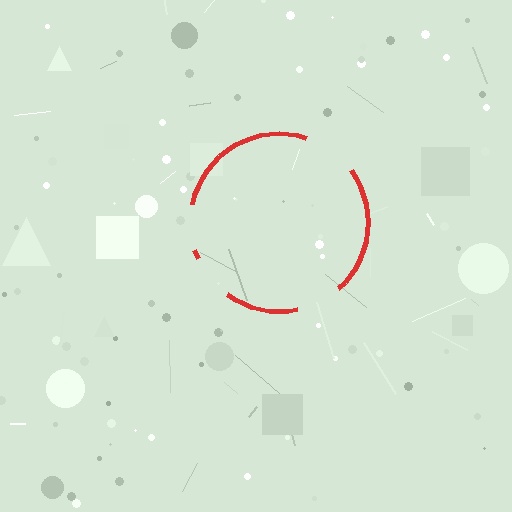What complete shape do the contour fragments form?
The contour fragments form a circle.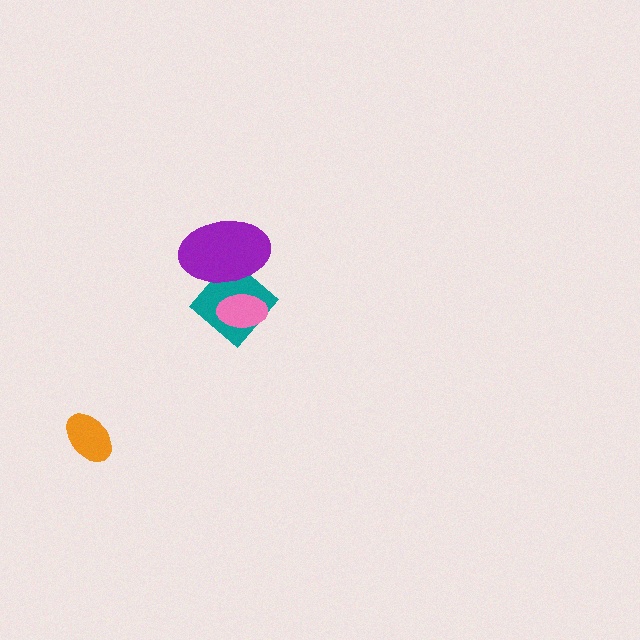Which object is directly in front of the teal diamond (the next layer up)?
The purple ellipse is directly in front of the teal diamond.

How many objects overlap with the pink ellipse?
2 objects overlap with the pink ellipse.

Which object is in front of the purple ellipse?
The pink ellipse is in front of the purple ellipse.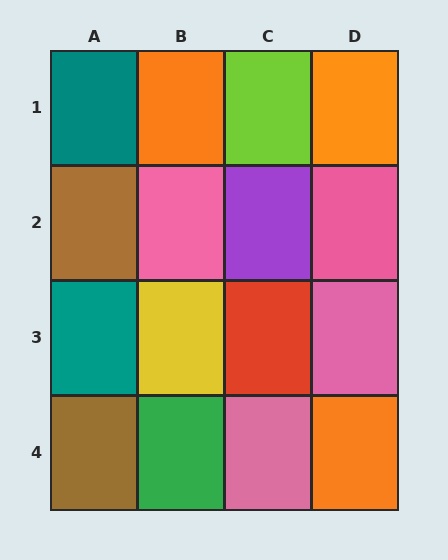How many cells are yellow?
1 cell is yellow.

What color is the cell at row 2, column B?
Pink.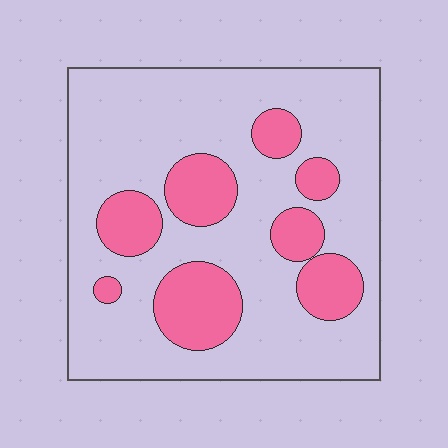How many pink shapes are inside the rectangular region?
8.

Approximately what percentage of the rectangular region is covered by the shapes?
Approximately 25%.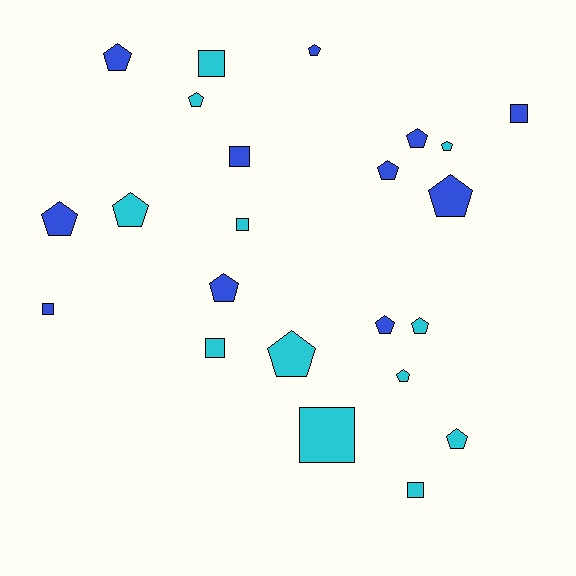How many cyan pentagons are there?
There are 7 cyan pentagons.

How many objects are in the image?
There are 23 objects.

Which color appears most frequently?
Cyan, with 12 objects.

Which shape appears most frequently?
Pentagon, with 15 objects.